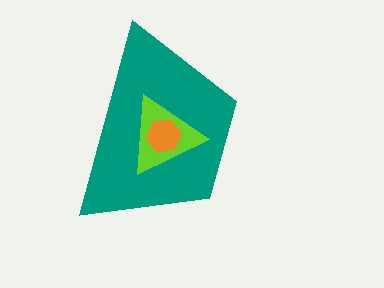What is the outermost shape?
The teal trapezoid.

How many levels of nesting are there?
3.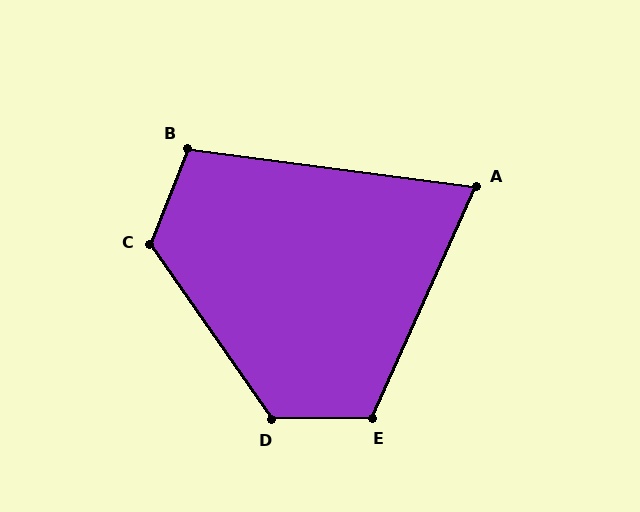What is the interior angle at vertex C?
Approximately 124 degrees (obtuse).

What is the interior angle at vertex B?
Approximately 104 degrees (obtuse).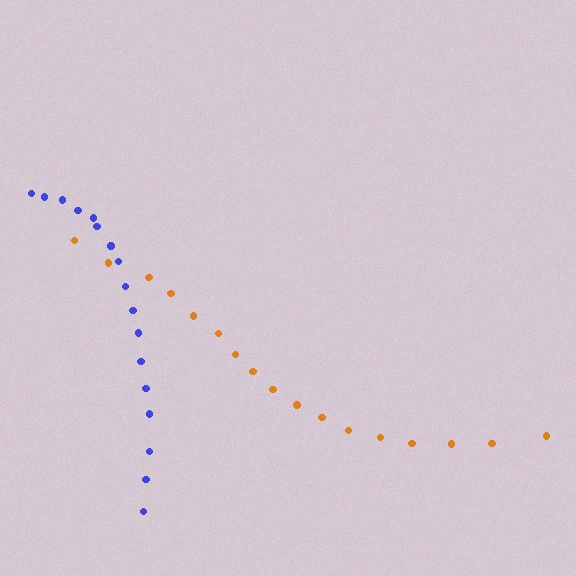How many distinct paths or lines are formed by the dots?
There are 2 distinct paths.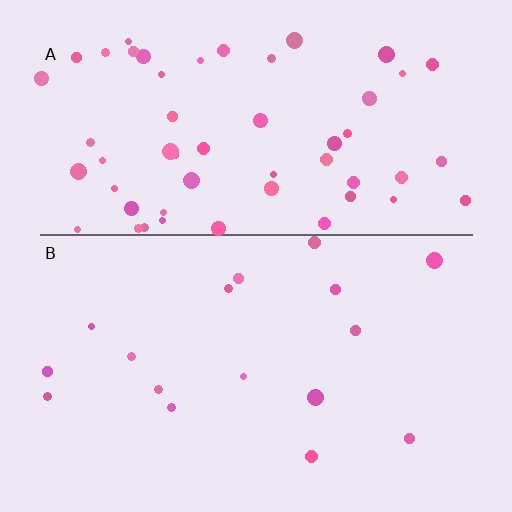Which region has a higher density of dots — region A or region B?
A (the top).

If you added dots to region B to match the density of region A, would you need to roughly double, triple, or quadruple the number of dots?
Approximately triple.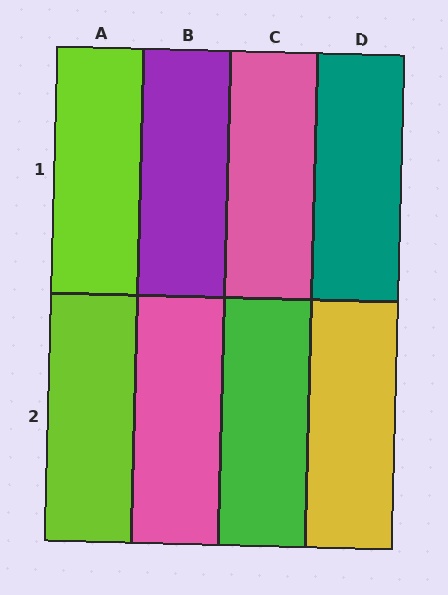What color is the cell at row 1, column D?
Teal.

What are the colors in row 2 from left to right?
Lime, pink, green, yellow.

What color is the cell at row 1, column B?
Purple.